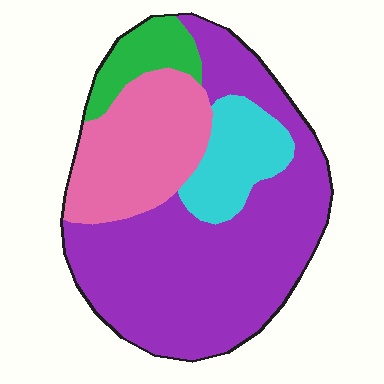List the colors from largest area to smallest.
From largest to smallest: purple, pink, cyan, green.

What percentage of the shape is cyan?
Cyan takes up less than a sixth of the shape.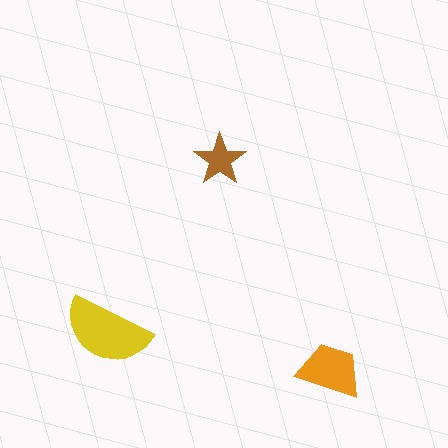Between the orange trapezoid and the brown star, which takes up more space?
The orange trapezoid.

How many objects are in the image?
There are 3 objects in the image.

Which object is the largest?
The yellow semicircle.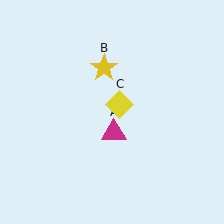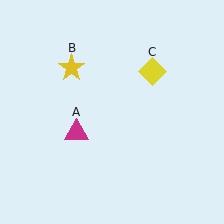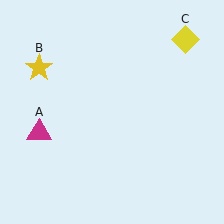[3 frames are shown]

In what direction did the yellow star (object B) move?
The yellow star (object B) moved left.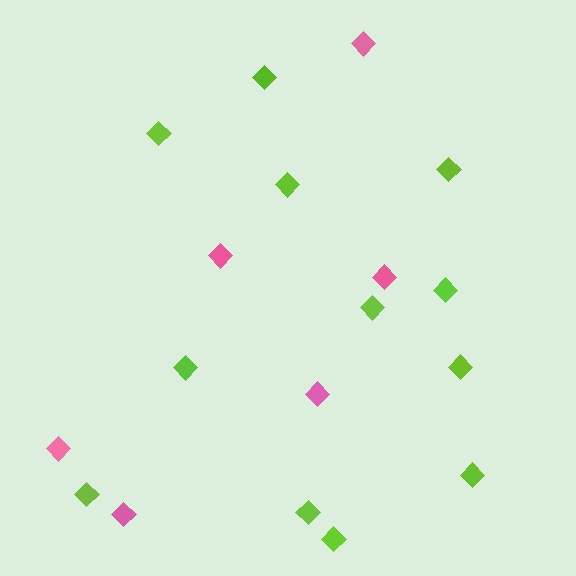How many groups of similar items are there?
There are 2 groups: one group of pink diamonds (6) and one group of lime diamonds (12).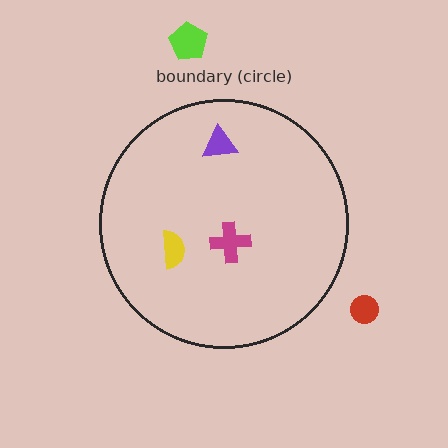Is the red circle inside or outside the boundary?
Outside.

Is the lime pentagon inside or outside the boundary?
Outside.